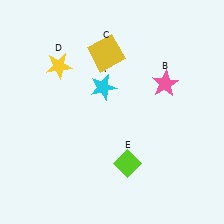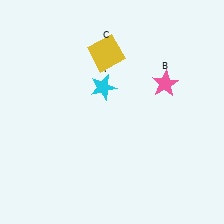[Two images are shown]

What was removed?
The lime diamond (E), the yellow star (D) were removed in Image 2.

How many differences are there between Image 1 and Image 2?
There are 2 differences between the two images.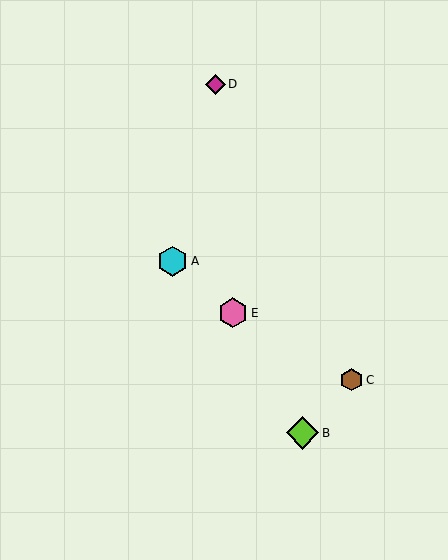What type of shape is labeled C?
Shape C is a brown hexagon.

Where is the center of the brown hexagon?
The center of the brown hexagon is at (351, 380).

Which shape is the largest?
The lime diamond (labeled B) is the largest.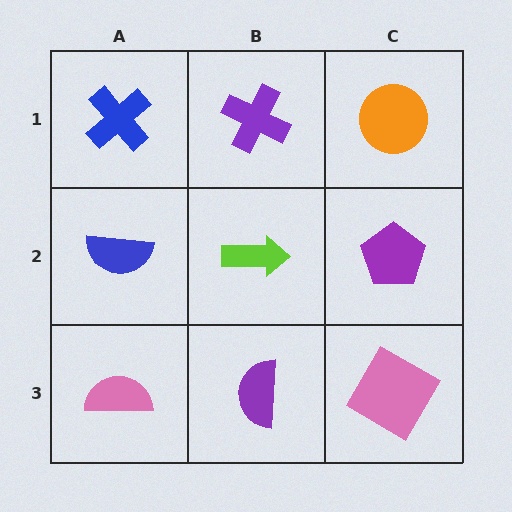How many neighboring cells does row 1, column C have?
2.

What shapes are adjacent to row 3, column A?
A blue semicircle (row 2, column A), a purple semicircle (row 3, column B).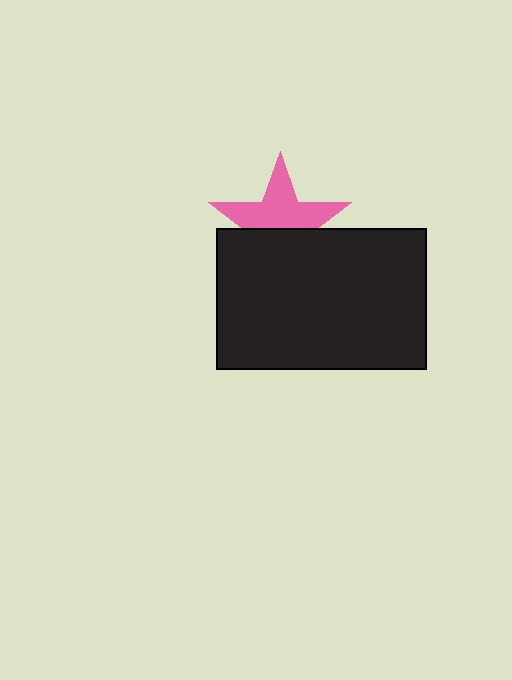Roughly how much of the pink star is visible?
About half of it is visible (roughly 57%).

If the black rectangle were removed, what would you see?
You would see the complete pink star.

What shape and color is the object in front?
The object in front is a black rectangle.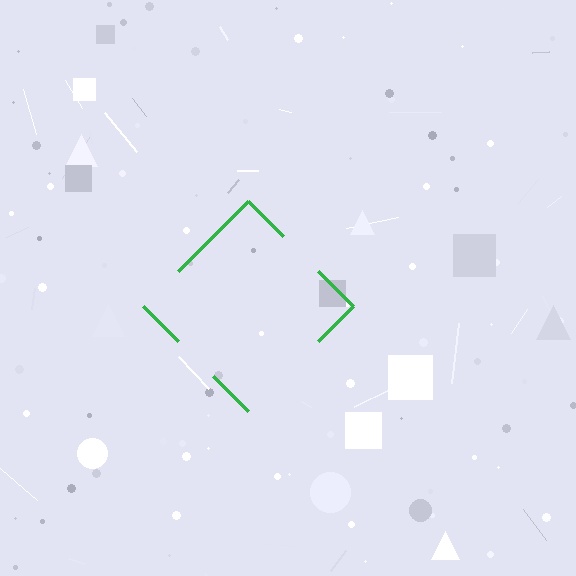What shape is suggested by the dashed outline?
The dashed outline suggests a diamond.